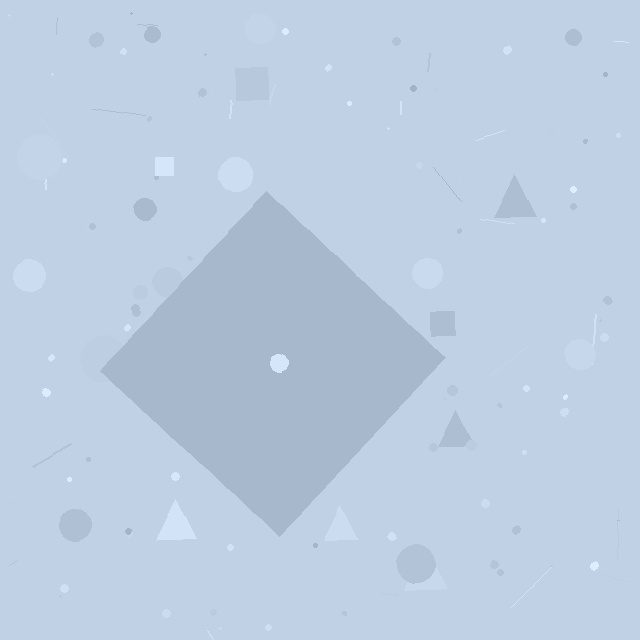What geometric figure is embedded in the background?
A diamond is embedded in the background.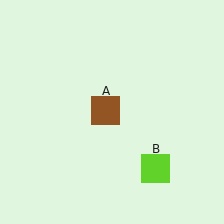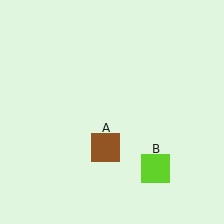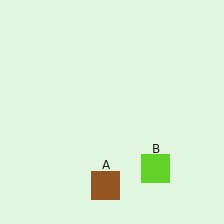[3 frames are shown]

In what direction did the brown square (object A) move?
The brown square (object A) moved down.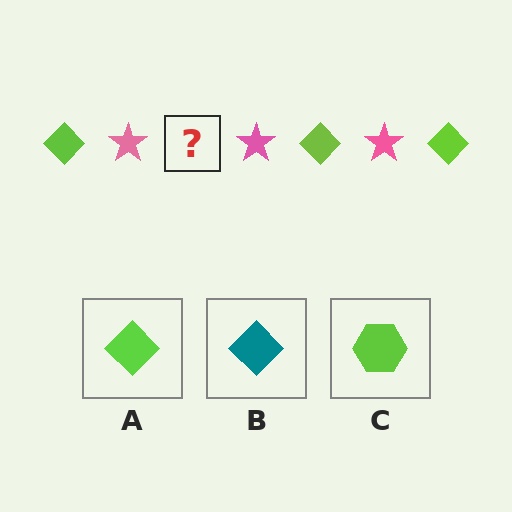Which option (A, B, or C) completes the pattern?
A.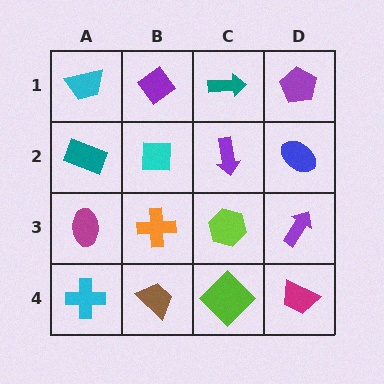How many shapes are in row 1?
4 shapes.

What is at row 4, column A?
A cyan cross.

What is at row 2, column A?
A teal rectangle.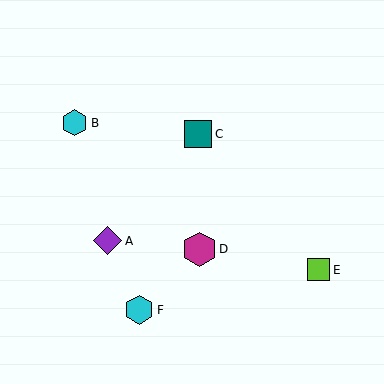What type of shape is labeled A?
Shape A is a purple diamond.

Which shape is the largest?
The magenta hexagon (labeled D) is the largest.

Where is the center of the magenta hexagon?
The center of the magenta hexagon is at (199, 249).